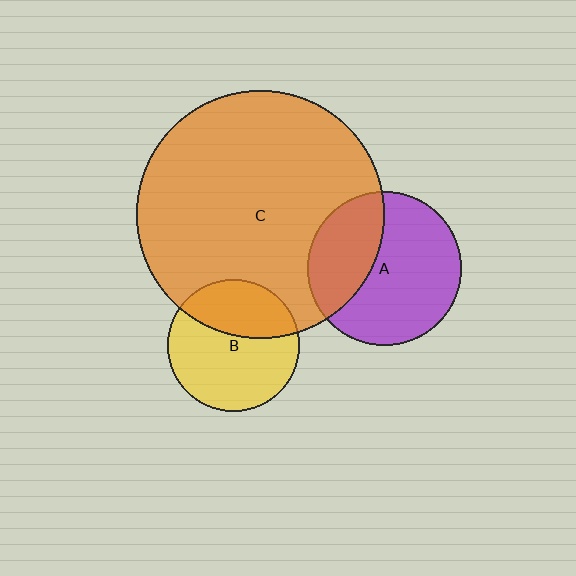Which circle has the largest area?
Circle C (orange).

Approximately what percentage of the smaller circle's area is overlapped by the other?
Approximately 35%.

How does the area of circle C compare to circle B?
Approximately 3.5 times.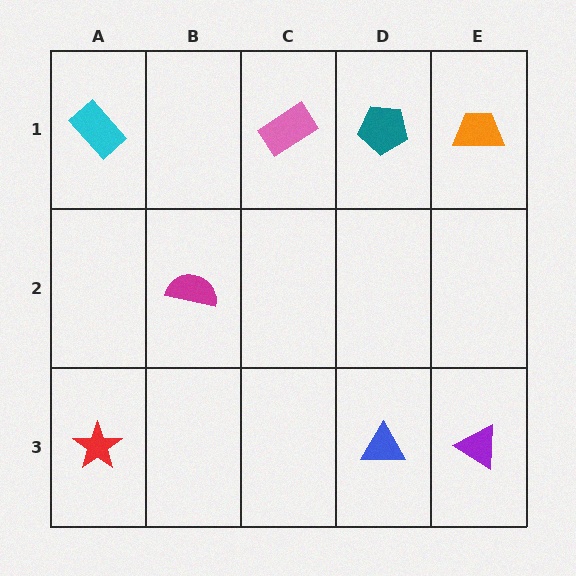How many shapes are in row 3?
3 shapes.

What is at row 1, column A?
A cyan rectangle.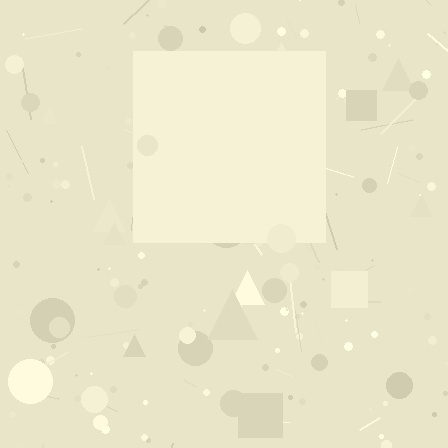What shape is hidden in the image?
A square is hidden in the image.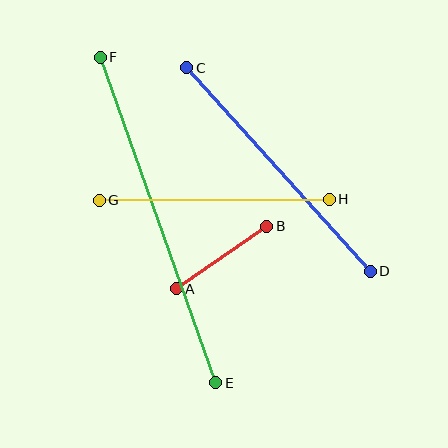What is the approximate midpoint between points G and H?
The midpoint is at approximately (214, 200) pixels.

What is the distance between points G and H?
The distance is approximately 230 pixels.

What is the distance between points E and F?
The distance is approximately 346 pixels.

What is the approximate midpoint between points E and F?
The midpoint is at approximately (158, 220) pixels.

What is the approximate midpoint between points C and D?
The midpoint is at approximately (279, 169) pixels.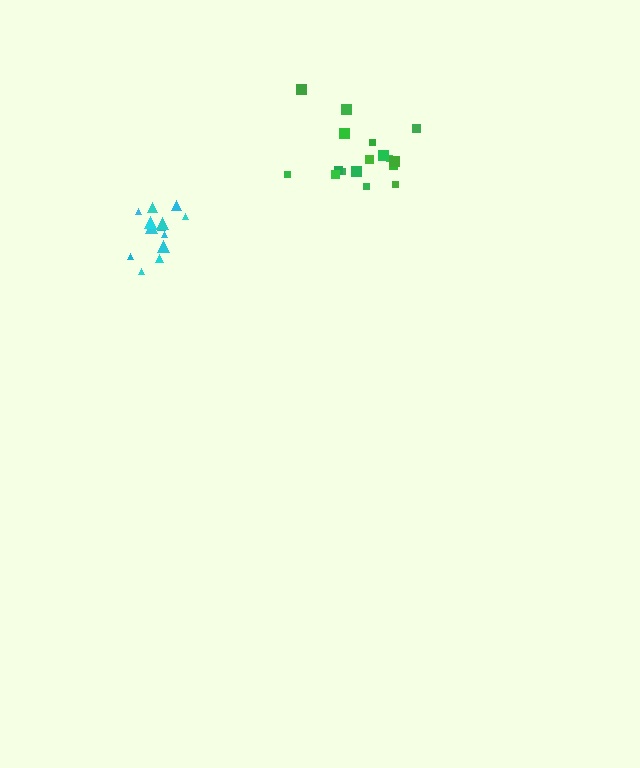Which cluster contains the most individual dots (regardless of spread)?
Green (17).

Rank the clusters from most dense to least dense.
cyan, green.